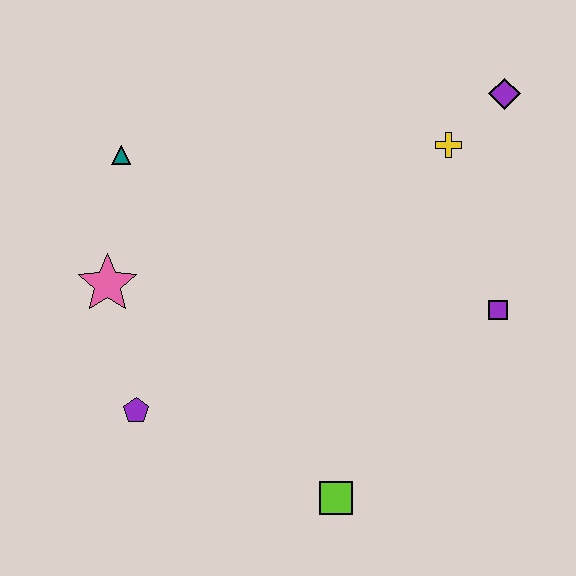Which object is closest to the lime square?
The purple pentagon is closest to the lime square.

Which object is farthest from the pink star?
The purple diamond is farthest from the pink star.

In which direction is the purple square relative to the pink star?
The purple square is to the right of the pink star.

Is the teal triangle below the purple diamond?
Yes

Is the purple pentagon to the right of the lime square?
No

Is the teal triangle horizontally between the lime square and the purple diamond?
No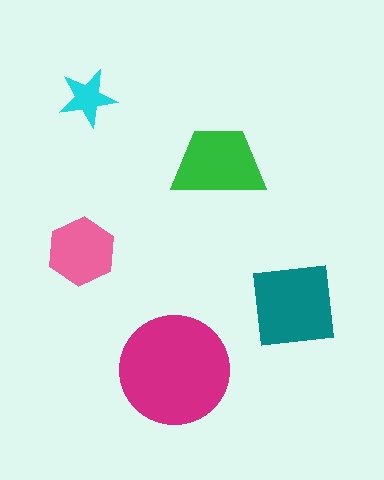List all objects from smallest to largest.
The cyan star, the pink hexagon, the green trapezoid, the teal square, the magenta circle.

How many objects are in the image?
There are 5 objects in the image.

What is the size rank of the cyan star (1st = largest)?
5th.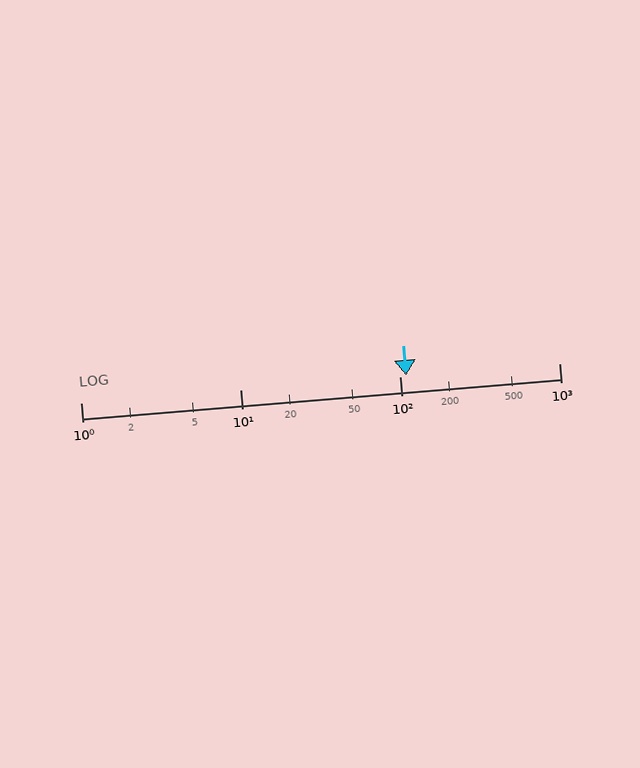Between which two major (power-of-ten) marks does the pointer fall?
The pointer is between 100 and 1000.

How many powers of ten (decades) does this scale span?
The scale spans 3 decades, from 1 to 1000.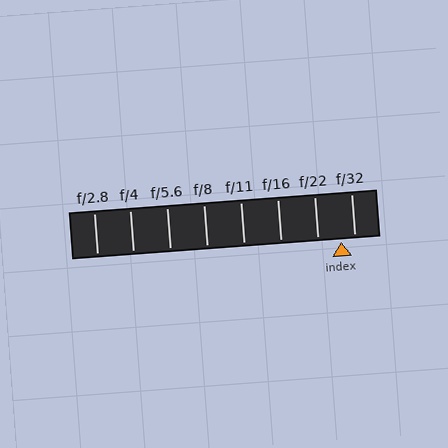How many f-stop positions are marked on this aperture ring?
There are 8 f-stop positions marked.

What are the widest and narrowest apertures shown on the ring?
The widest aperture shown is f/2.8 and the narrowest is f/32.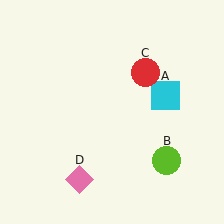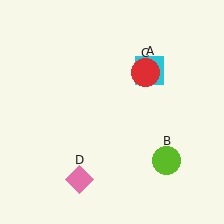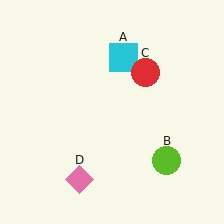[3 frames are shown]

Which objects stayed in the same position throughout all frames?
Lime circle (object B) and red circle (object C) and pink diamond (object D) remained stationary.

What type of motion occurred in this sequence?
The cyan square (object A) rotated counterclockwise around the center of the scene.